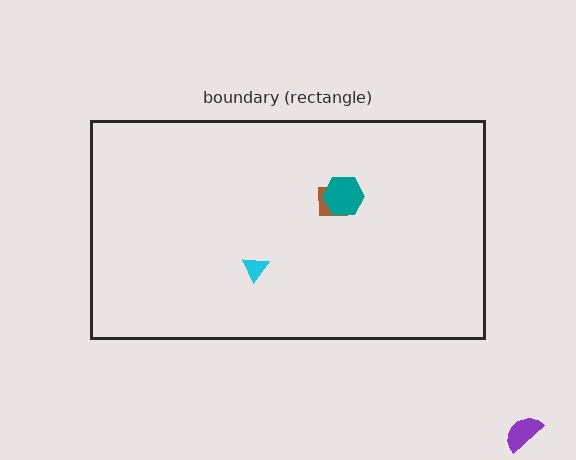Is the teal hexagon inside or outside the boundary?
Inside.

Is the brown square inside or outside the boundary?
Inside.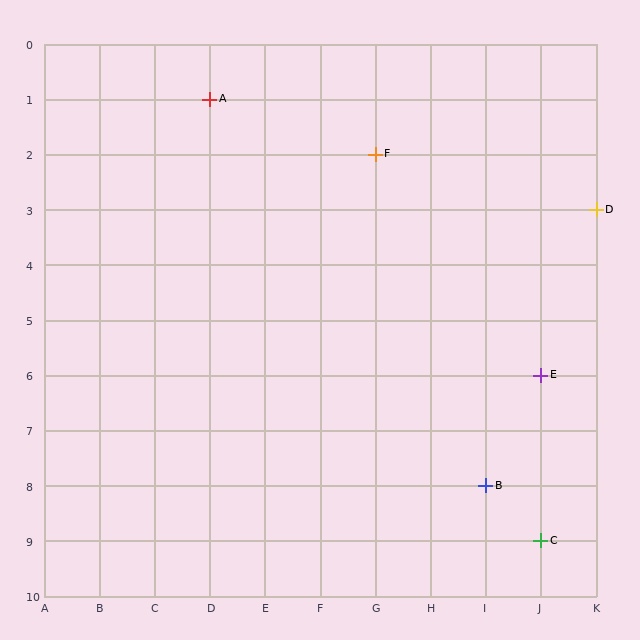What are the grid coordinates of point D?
Point D is at grid coordinates (K, 3).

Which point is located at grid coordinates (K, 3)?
Point D is at (K, 3).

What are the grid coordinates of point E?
Point E is at grid coordinates (J, 6).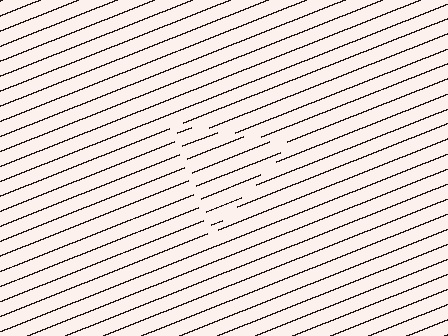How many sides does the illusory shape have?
3 sides — the line-ends trace a triangle.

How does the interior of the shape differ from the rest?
The interior of the shape contains the same grating, shifted by half a period — the contour is defined by the phase discontinuity where line-ends from the inner and outer gratings abut.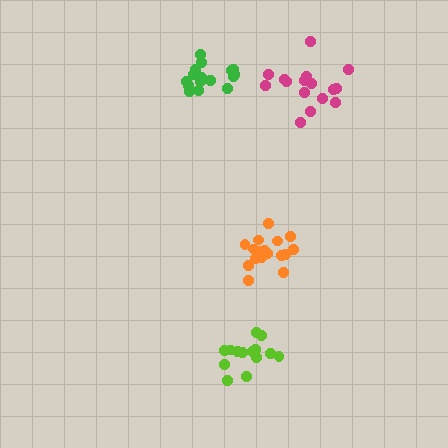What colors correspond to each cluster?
The clusters are colored: lime, orange, green, magenta.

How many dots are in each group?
Group 1: 14 dots, Group 2: 17 dots, Group 3: 16 dots, Group 4: 16 dots (63 total).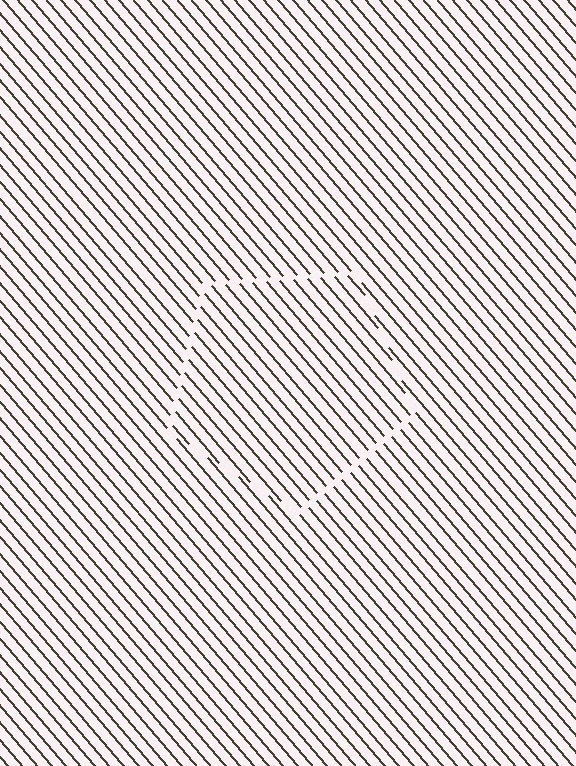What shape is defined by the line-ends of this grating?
An illusory pentagon. The interior of the shape contains the same grating, shifted by half a period — the contour is defined by the phase discontinuity where line-ends from the inner and outer gratings abut.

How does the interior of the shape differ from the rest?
The interior of the shape contains the same grating, shifted by half a period — the contour is defined by the phase discontinuity where line-ends from the inner and outer gratings abut.